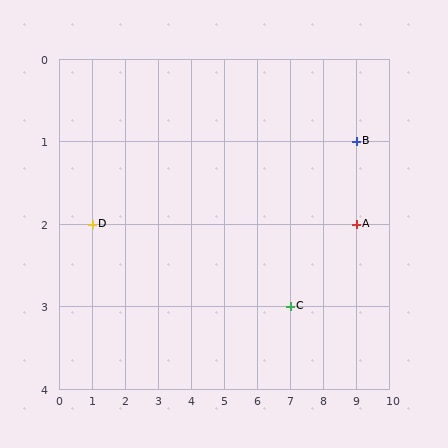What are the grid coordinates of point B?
Point B is at grid coordinates (9, 1).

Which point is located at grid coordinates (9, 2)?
Point A is at (9, 2).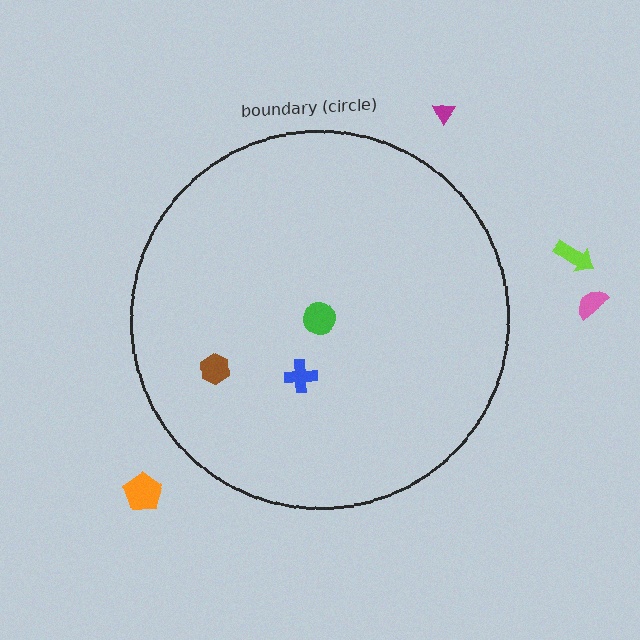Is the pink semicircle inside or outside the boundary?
Outside.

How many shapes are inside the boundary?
3 inside, 4 outside.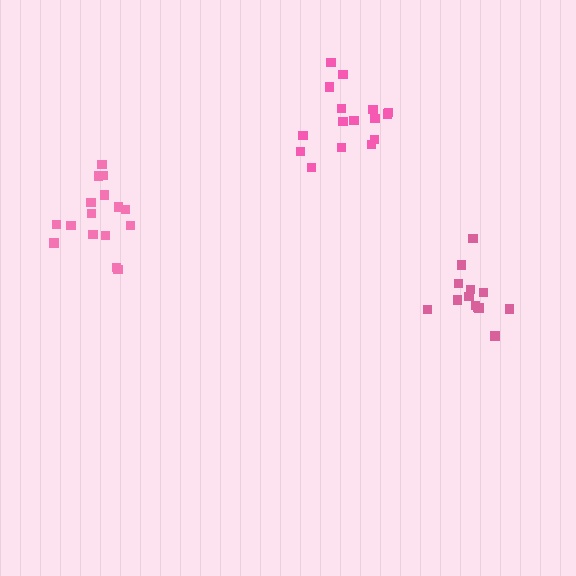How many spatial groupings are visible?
There are 3 spatial groupings.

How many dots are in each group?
Group 1: 16 dots, Group 2: 16 dots, Group 3: 13 dots (45 total).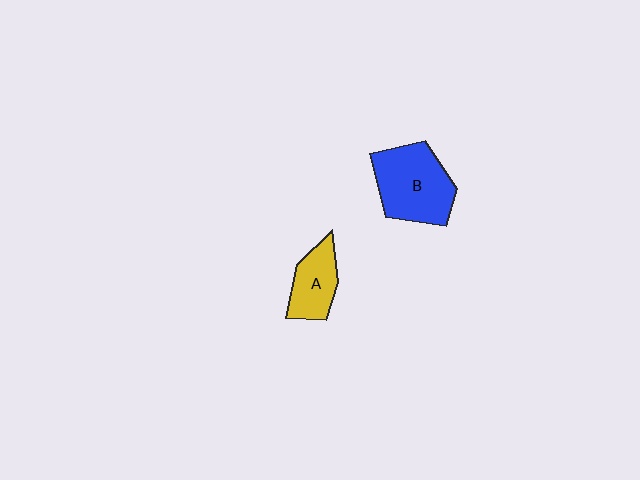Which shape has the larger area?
Shape B (blue).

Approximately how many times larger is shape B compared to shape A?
Approximately 1.7 times.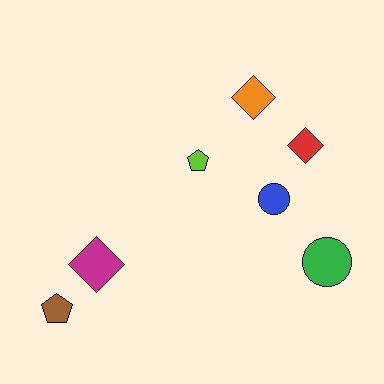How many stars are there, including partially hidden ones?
There are no stars.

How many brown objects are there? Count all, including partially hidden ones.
There is 1 brown object.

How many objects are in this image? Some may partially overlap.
There are 7 objects.